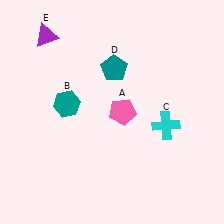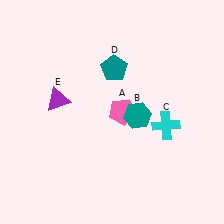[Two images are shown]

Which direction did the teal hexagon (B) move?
The teal hexagon (B) moved right.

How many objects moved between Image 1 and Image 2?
2 objects moved between the two images.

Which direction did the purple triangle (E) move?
The purple triangle (E) moved down.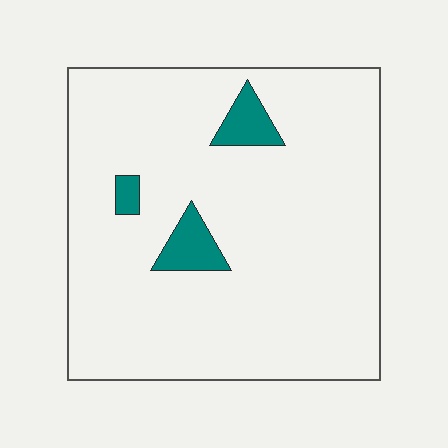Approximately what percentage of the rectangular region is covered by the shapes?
Approximately 5%.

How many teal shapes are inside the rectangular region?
3.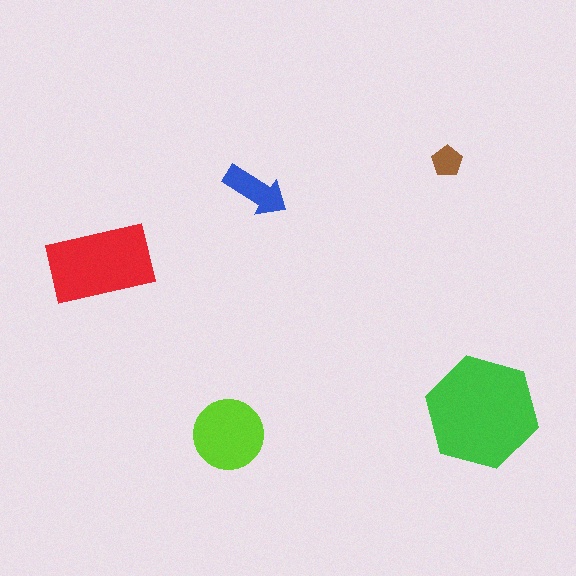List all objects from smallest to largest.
The brown pentagon, the blue arrow, the lime circle, the red rectangle, the green hexagon.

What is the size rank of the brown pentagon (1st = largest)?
5th.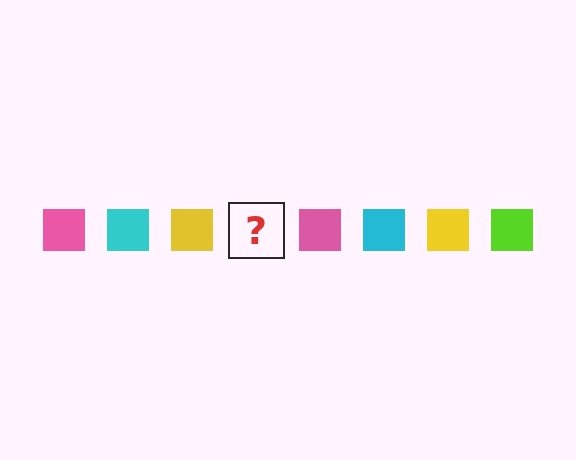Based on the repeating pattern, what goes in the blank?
The blank should be a lime square.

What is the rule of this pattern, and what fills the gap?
The rule is that the pattern cycles through pink, cyan, yellow, lime squares. The gap should be filled with a lime square.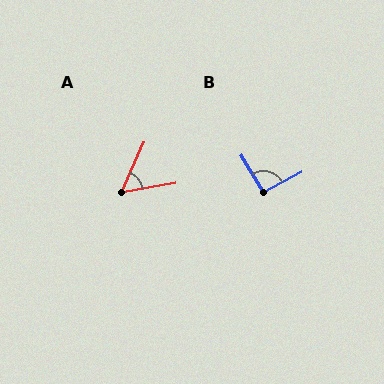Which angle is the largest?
B, at approximately 93 degrees.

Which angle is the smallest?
A, at approximately 55 degrees.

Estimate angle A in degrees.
Approximately 55 degrees.